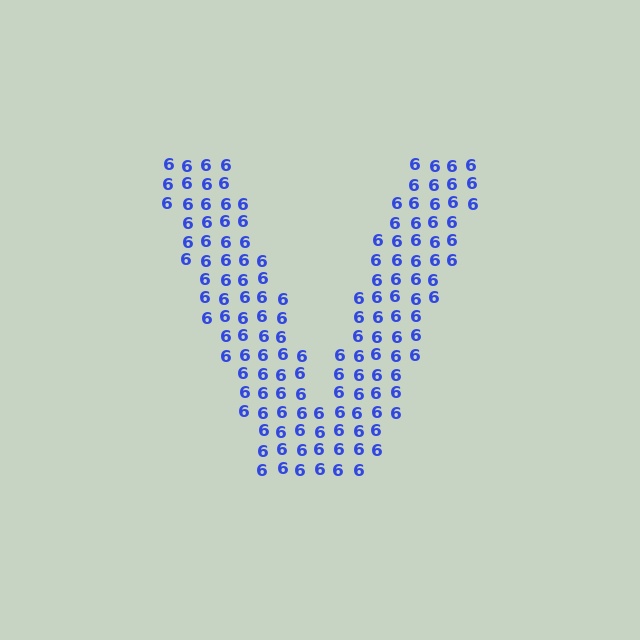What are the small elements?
The small elements are digit 6's.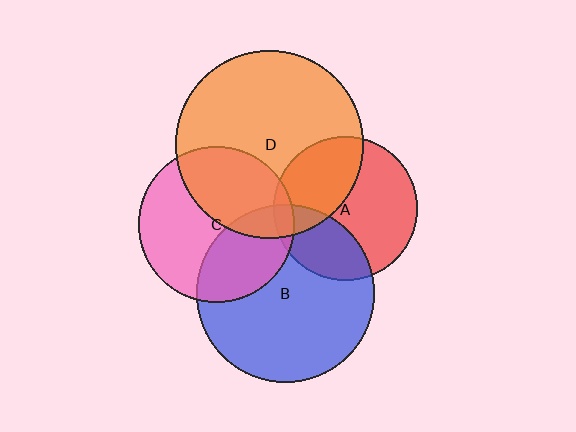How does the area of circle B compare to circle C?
Approximately 1.3 times.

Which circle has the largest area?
Circle D (orange).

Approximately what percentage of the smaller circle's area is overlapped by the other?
Approximately 40%.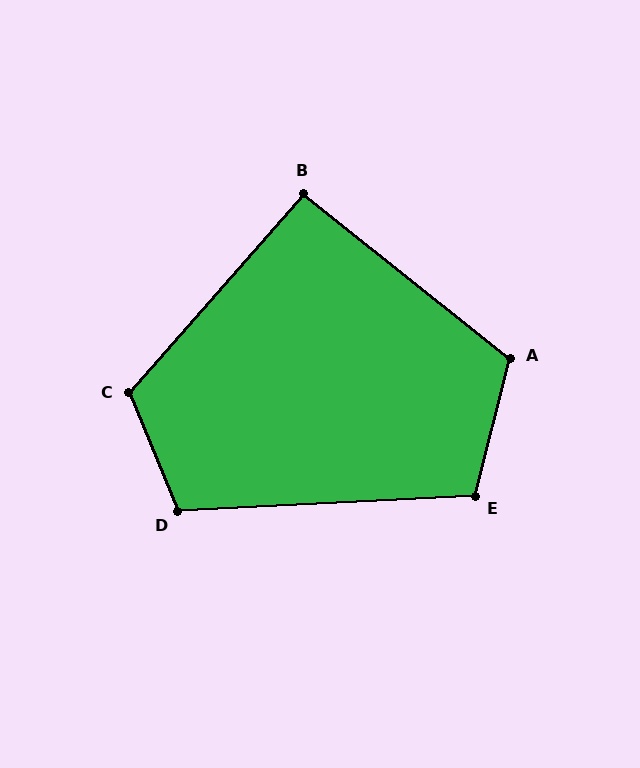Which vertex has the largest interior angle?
C, at approximately 117 degrees.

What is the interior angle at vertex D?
Approximately 109 degrees (obtuse).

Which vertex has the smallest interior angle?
B, at approximately 93 degrees.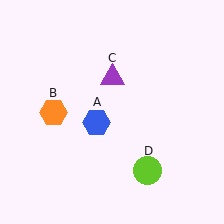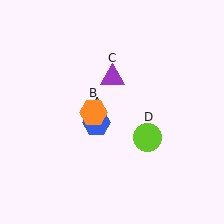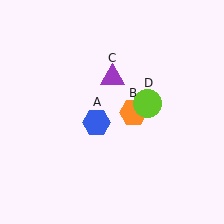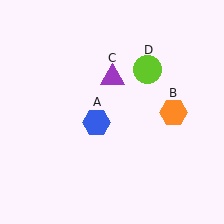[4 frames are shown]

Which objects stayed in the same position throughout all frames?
Blue hexagon (object A) and purple triangle (object C) remained stationary.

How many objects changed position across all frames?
2 objects changed position: orange hexagon (object B), lime circle (object D).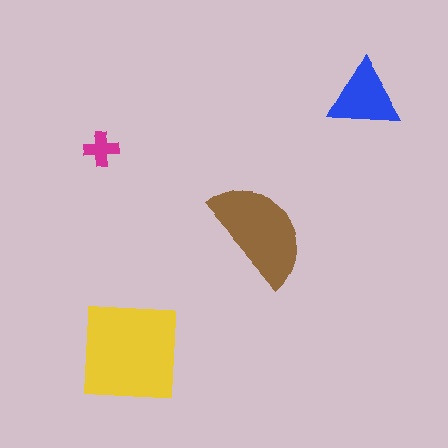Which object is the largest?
The yellow square.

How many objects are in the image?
There are 4 objects in the image.